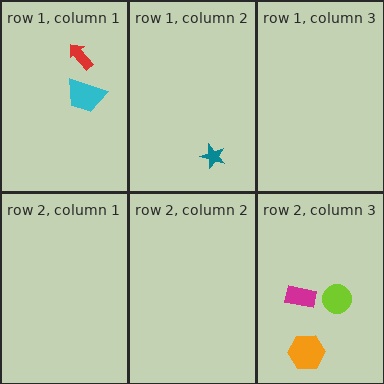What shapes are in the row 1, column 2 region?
The teal star.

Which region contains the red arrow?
The row 1, column 1 region.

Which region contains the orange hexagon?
The row 2, column 3 region.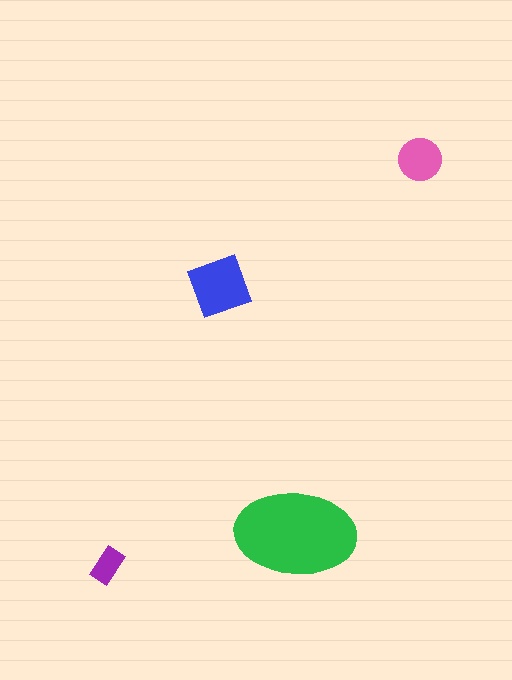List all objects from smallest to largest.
The purple rectangle, the pink circle, the blue diamond, the green ellipse.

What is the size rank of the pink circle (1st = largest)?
3rd.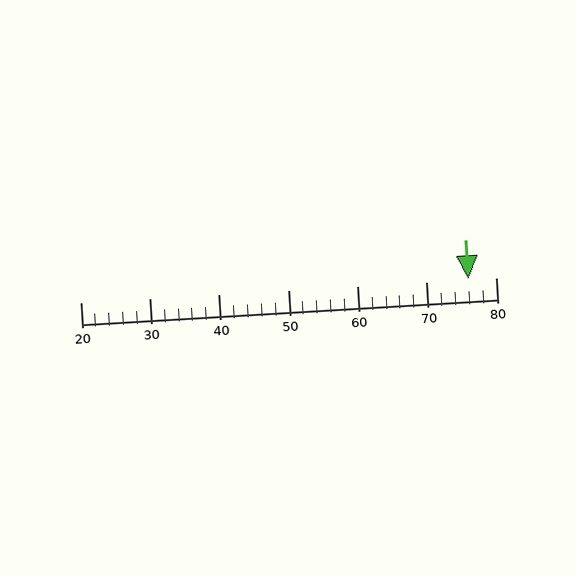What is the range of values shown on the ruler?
The ruler shows values from 20 to 80.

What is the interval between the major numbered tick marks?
The major tick marks are spaced 10 units apart.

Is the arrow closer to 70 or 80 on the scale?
The arrow is closer to 80.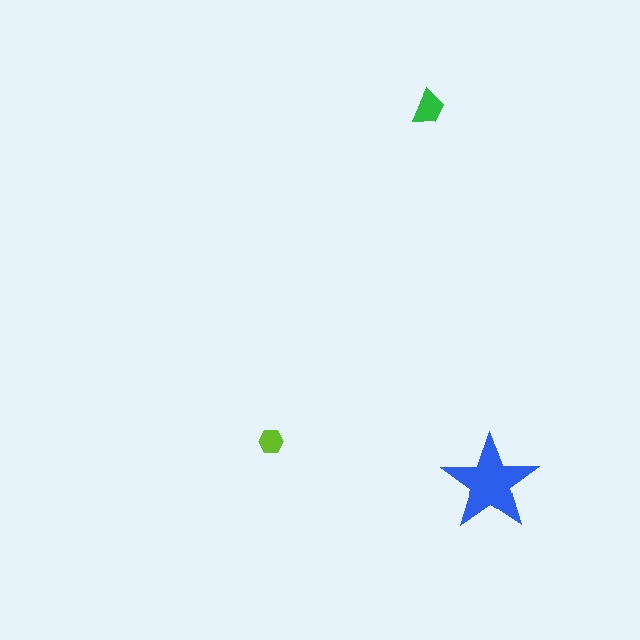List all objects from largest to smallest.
The blue star, the green trapezoid, the lime hexagon.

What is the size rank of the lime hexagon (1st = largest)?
3rd.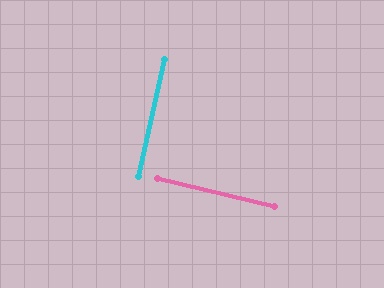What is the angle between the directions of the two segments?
Approximately 89 degrees.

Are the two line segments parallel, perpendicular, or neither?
Perpendicular — they meet at approximately 89°.